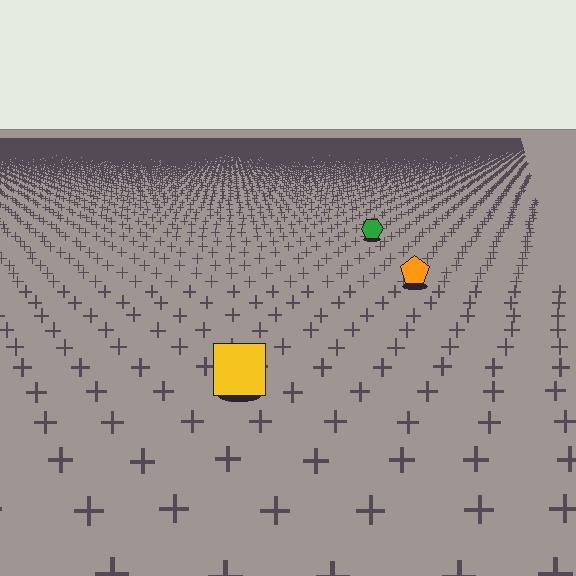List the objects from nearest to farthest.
From nearest to farthest: the yellow square, the orange pentagon, the green hexagon.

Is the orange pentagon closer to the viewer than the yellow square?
No. The yellow square is closer — you can tell from the texture gradient: the ground texture is coarser near it.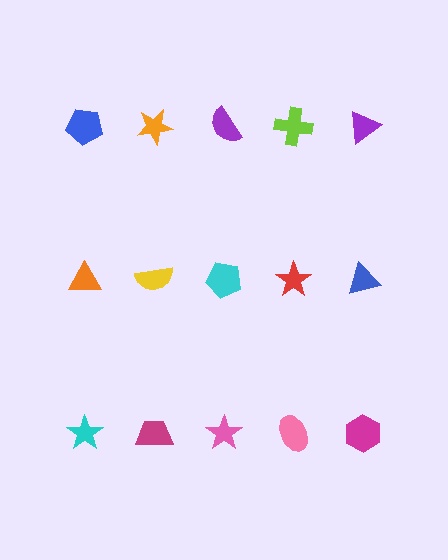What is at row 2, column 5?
A blue triangle.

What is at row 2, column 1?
An orange triangle.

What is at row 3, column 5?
A magenta hexagon.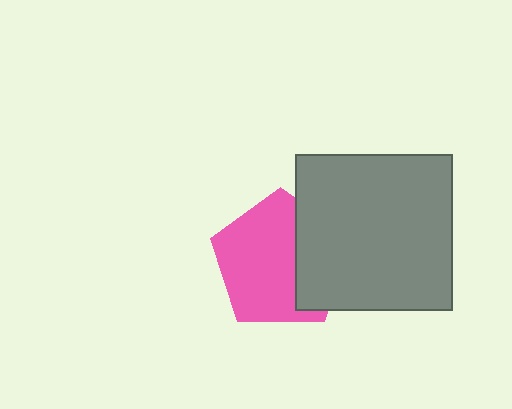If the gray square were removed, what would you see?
You would see the complete pink pentagon.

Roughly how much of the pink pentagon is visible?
Most of it is visible (roughly 67%).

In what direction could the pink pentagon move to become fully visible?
The pink pentagon could move left. That would shift it out from behind the gray square entirely.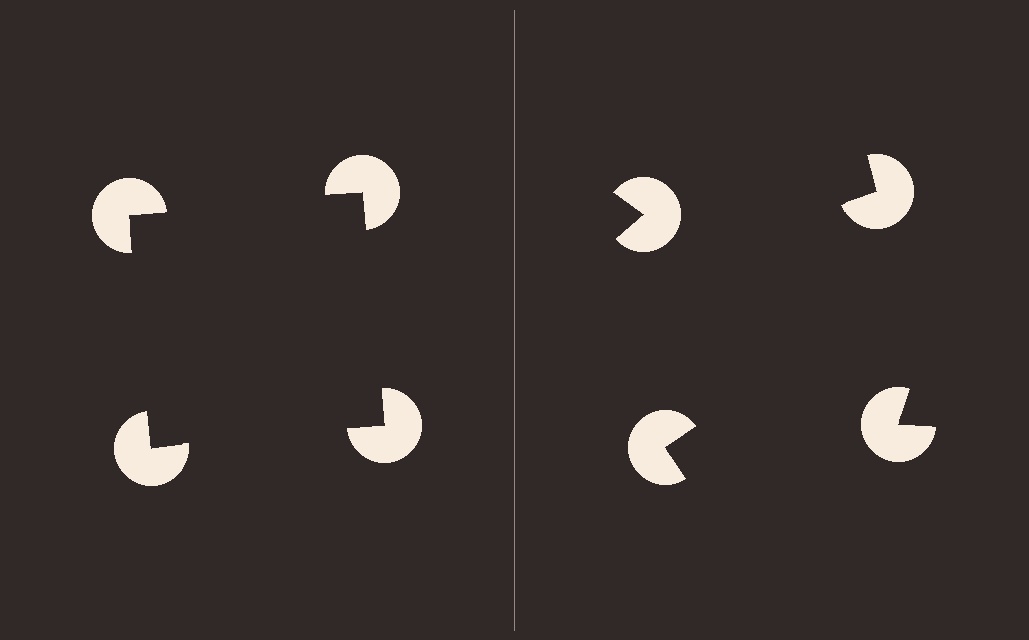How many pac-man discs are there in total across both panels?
8 — 4 on each side.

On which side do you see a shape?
An illusory square appears on the left side. On the right side the wedge cuts are rotated, so no coherent shape forms.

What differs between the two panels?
The pac-man discs are positioned identically on both sides; only the wedge orientations differ. On the left they align to a square; on the right they are misaligned.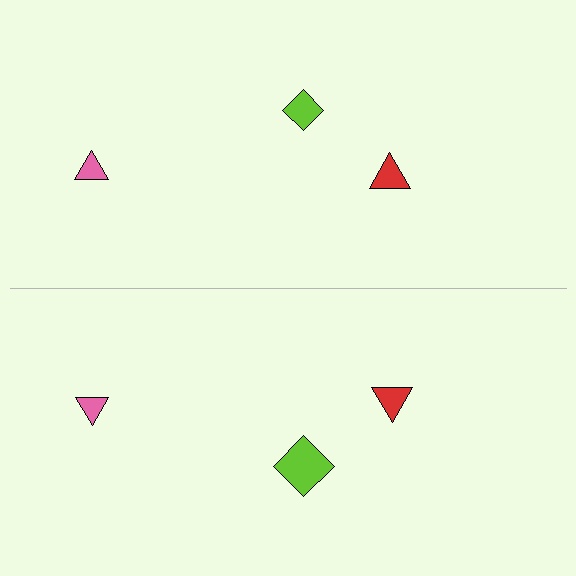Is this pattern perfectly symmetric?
No, the pattern is not perfectly symmetric. The lime diamond on the bottom side has a different size than its mirror counterpart.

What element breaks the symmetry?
The lime diamond on the bottom side has a different size than its mirror counterpart.